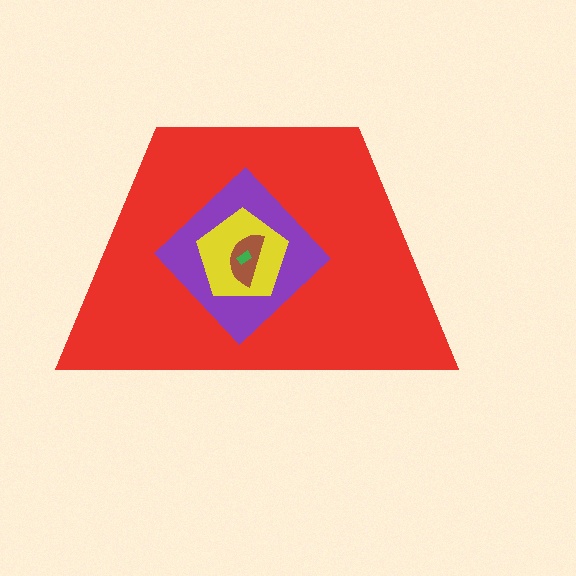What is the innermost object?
The green rectangle.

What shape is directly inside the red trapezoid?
The purple diamond.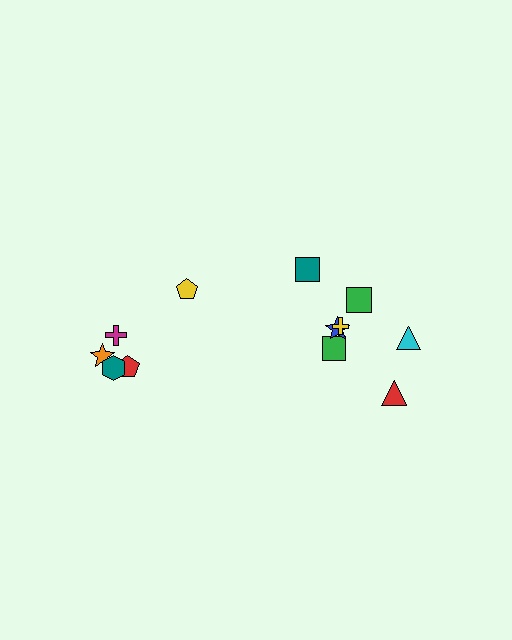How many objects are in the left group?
There are 5 objects.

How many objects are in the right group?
There are 7 objects.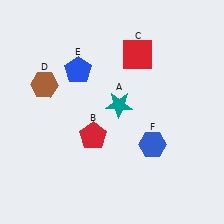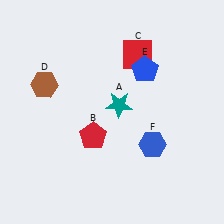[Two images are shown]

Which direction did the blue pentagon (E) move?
The blue pentagon (E) moved right.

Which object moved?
The blue pentagon (E) moved right.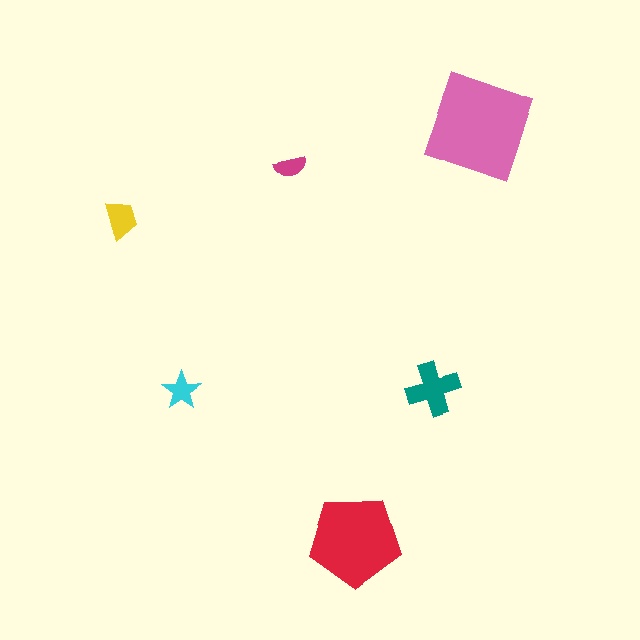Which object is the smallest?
The magenta semicircle.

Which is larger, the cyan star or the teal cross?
The teal cross.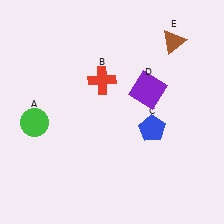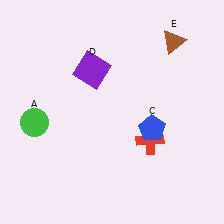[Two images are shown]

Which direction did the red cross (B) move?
The red cross (B) moved down.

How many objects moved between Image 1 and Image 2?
2 objects moved between the two images.